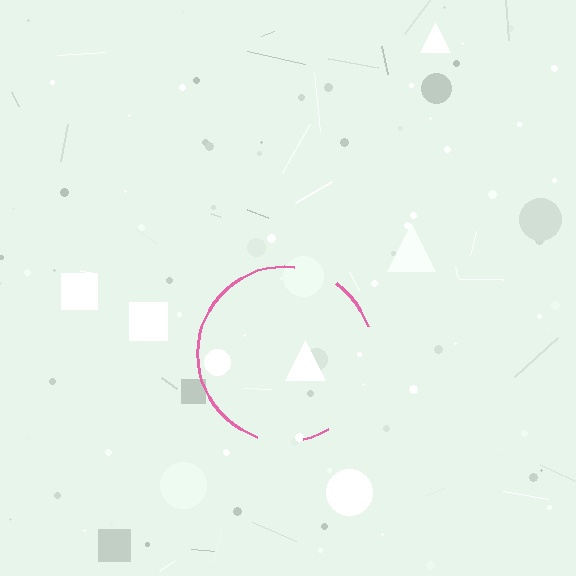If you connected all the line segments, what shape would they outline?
They would outline a circle.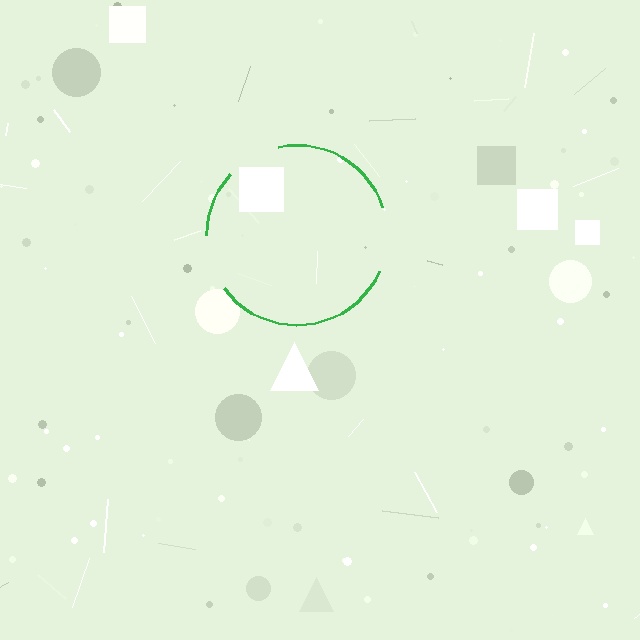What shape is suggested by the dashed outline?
The dashed outline suggests a circle.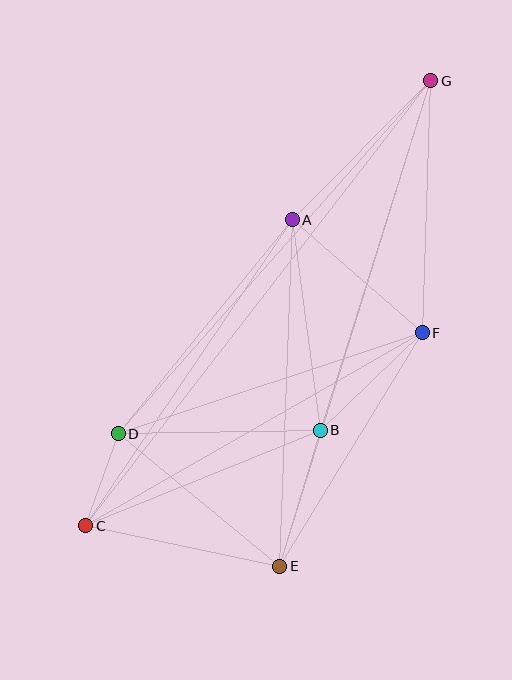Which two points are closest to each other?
Points C and D are closest to each other.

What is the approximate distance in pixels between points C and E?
The distance between C and E is approximately 198 pixels.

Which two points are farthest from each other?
Points C and G are farthest from each other.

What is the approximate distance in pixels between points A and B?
The distance between A and B is approximately 212 pixels.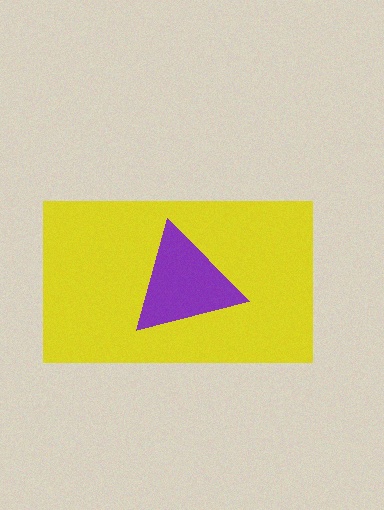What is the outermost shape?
The yellow rectangle.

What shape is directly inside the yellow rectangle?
The purple triangle.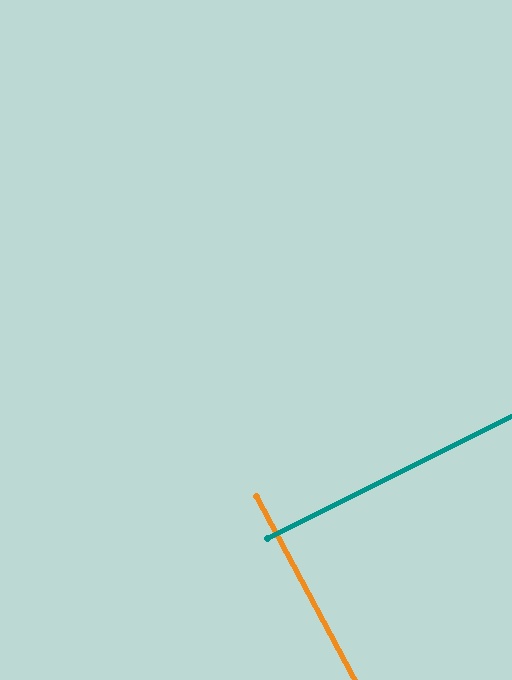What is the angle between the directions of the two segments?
Approximately 88 degrees.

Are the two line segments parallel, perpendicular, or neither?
Perpendicular — they meet at approximately 88°.